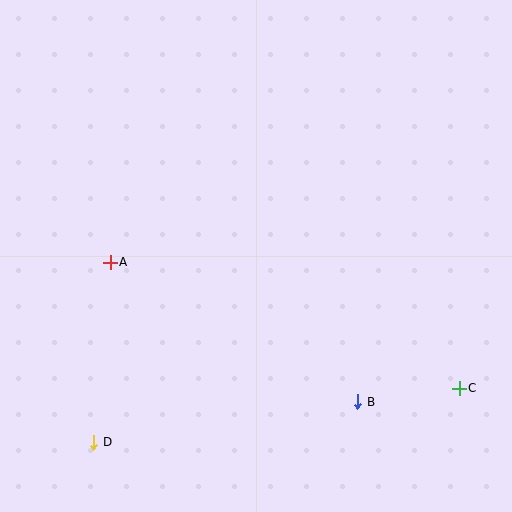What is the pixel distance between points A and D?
The distance between A and D is 181 pixels.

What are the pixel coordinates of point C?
Point C is at (459, 388).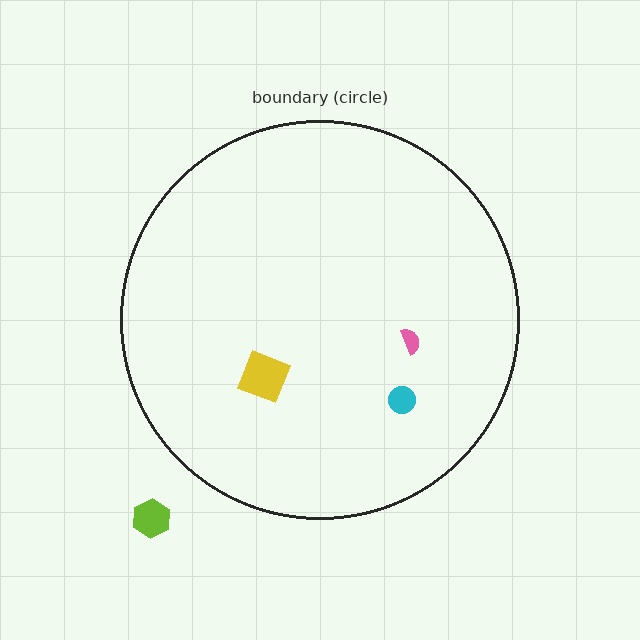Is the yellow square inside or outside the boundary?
Inside.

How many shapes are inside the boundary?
3 inside, 1 outside.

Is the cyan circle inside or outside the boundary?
Inside.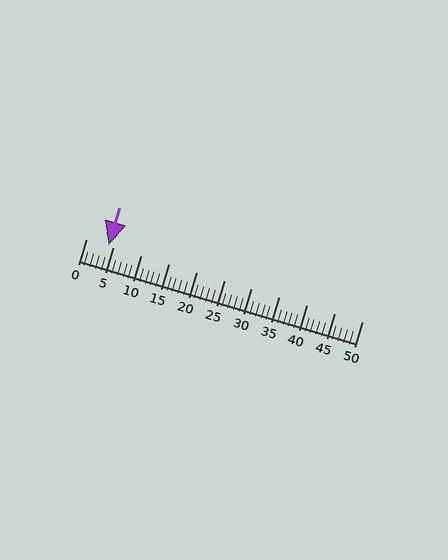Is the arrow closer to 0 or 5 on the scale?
The arrow is closer to 5.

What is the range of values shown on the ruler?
The ruler shows values from 0 to 50.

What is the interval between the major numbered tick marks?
The major tick marks are spaced 5 units apart.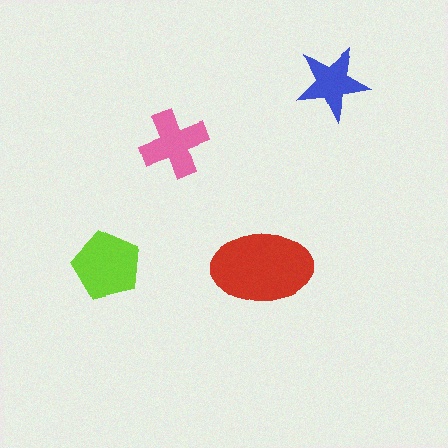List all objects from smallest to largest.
The blue star, the pink cross, the lime pentagon, the red ellipse.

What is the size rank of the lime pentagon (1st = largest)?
2nd.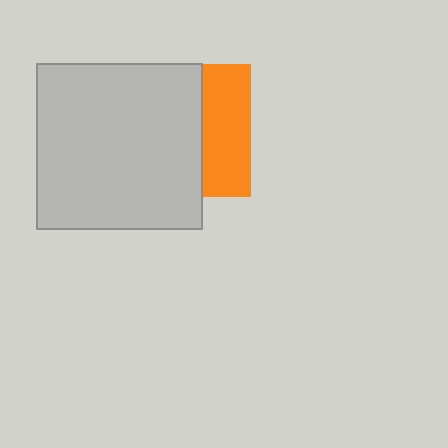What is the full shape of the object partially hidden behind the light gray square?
The partially hidden object is an orange square.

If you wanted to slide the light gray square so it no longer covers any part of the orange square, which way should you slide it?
Slide it left — that is the most direct way to separate the two shapes.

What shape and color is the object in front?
The object in front is a light gray square.